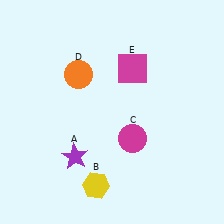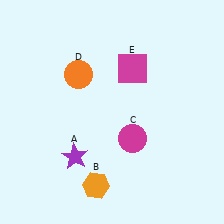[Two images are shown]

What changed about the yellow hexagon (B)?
In Image 1, B is yellow. In Image 2, it changed to orange.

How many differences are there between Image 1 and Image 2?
There is 1 difference between the two images.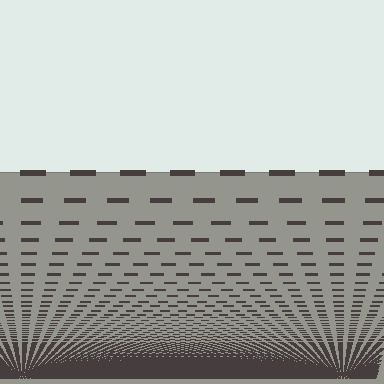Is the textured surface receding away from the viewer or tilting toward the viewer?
The surface appears to tilt toward the viewer. Texture elements get larger and sparser toward the top.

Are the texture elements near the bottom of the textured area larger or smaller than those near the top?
Smaller. The gradient is inverted — elements near the bottom are smaller and denser.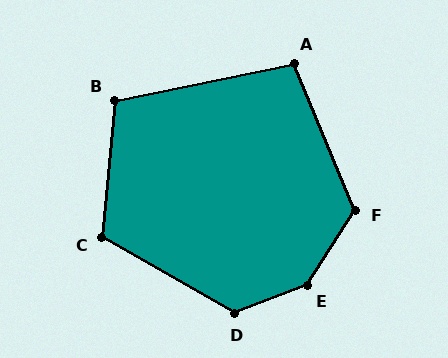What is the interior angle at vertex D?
Approximately 129 degrees (obtuse).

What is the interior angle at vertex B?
Approximately 106 degrees (obtuse).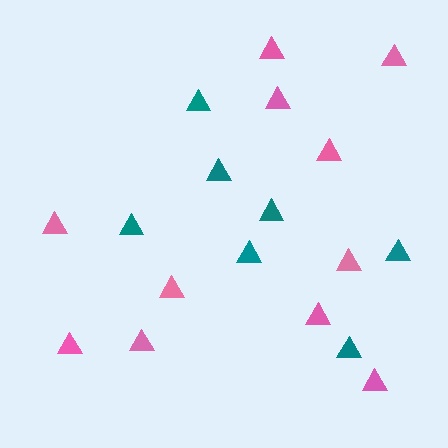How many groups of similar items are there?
There are 2 groups: one group of pink triangles (11) and one group of teal triangles (7).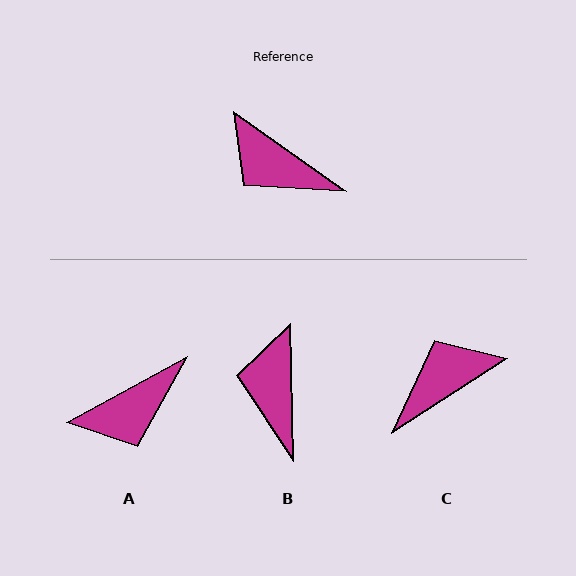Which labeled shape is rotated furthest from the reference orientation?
C, about 112 degrees away.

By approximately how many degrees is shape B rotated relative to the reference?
Approximately 54 degrees clockwise.